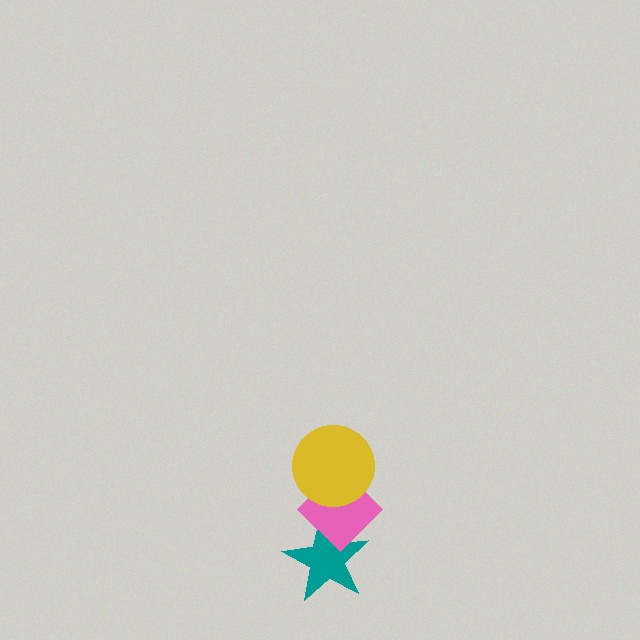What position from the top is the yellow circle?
The yellow circle is 1st from the top.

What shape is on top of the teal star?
The pink diamond is on top of the teal star.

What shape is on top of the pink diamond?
The yellow circle is on top of the pink diamond.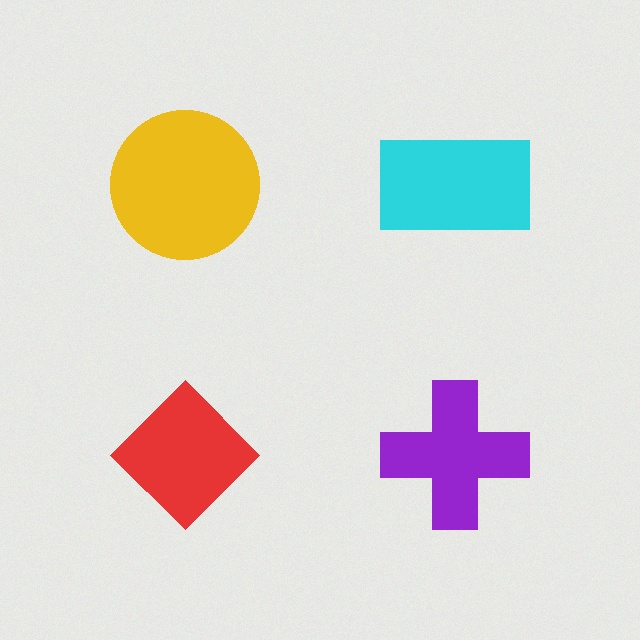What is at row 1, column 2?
A cyan rectangle.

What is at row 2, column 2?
A purple cross.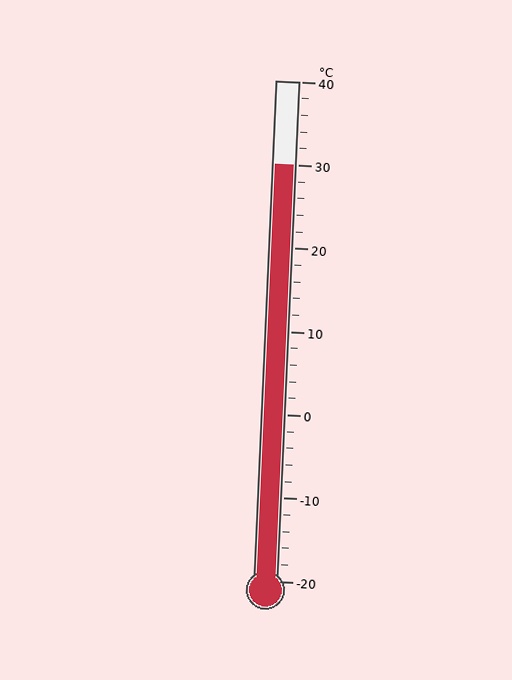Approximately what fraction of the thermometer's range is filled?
The thermometer is filled to approximately 85% of its range.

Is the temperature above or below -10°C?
The temperature is above -10°C.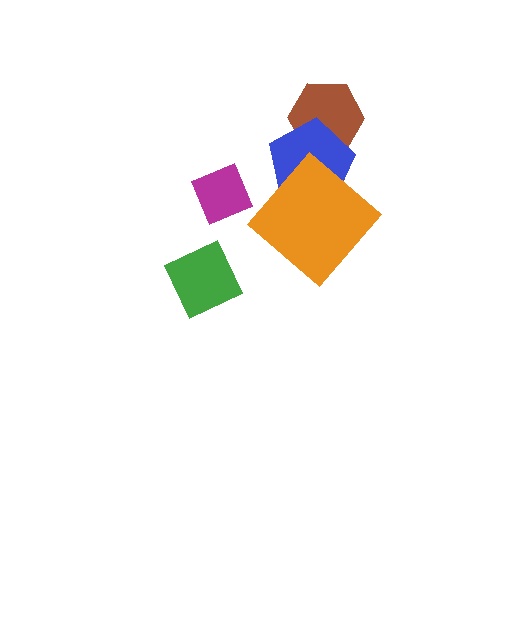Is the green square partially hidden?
No, no other shape covers it.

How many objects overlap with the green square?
0 objects overlap with the green square.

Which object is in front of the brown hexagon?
The blue pentagon is in front of the brown hexagon.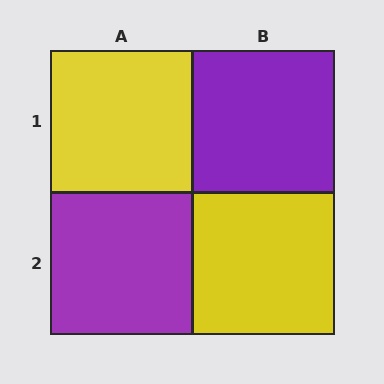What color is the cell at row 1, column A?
Yellow.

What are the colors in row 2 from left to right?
Purple, yellow.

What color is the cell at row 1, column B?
Purple.